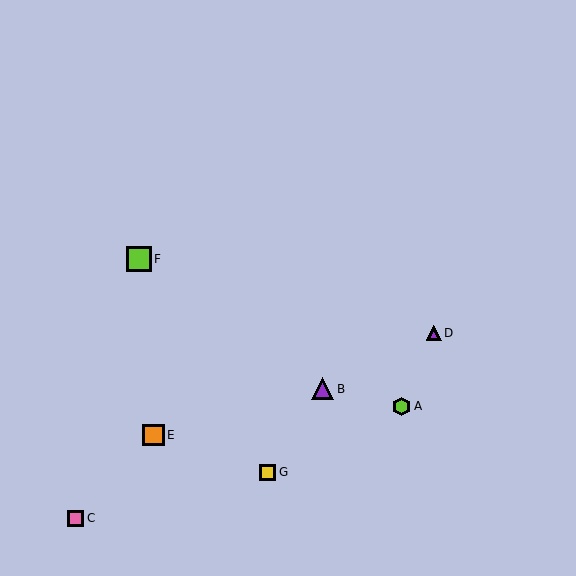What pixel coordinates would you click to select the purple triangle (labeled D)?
Click at (434, 333) to select the purple triangle D.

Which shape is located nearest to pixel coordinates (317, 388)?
The purple triangle (labeled B) at (323, 389) is nearest to that location.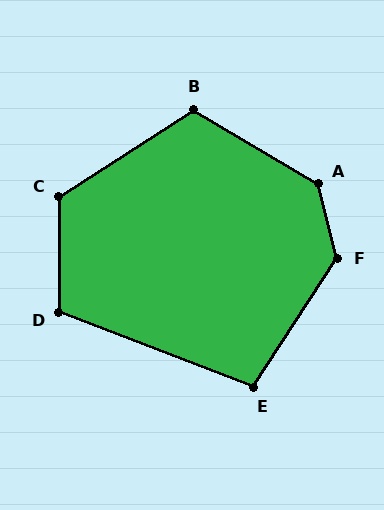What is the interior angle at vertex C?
Approximately 123 degrees (obtuse).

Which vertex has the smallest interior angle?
E, at approximately 102 degrees.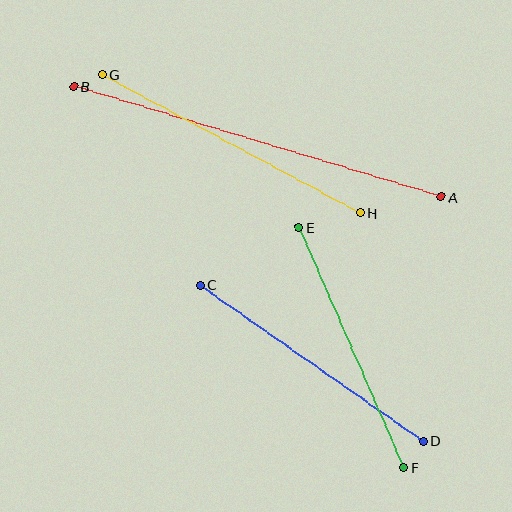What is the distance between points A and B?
The distance is approximately 384 pixels.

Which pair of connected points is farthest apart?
Points A and B are farthest apart.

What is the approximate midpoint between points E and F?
The midpoint is at approximately (351, 348) pixels.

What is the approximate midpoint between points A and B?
The midpoint is at approximately (258, 142) pixels.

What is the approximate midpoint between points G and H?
The midpoint is at approximately (231, 144) pixels.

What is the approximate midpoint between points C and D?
The midpoint is at approximately (311, 363) pixels.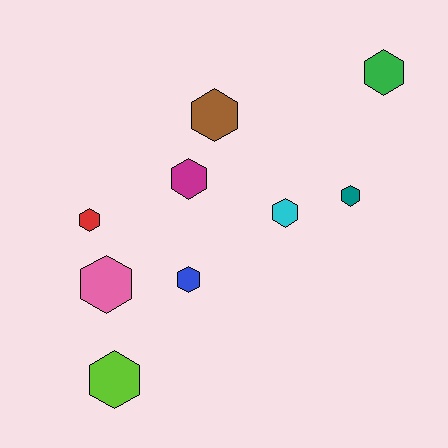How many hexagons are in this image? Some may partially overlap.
There are 9 hexagons.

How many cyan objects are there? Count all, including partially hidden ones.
There is 1 cyan object.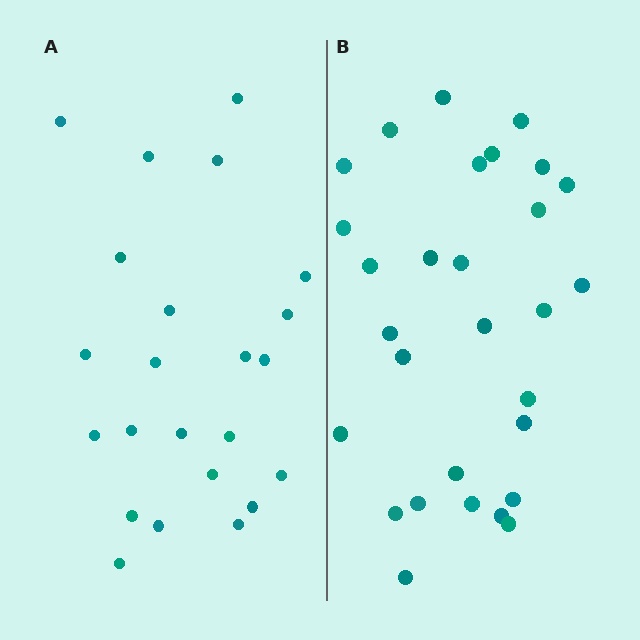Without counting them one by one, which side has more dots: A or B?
Region B (the right region) has more dots.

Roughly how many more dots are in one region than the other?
Region B has about 6 more dots than region A.